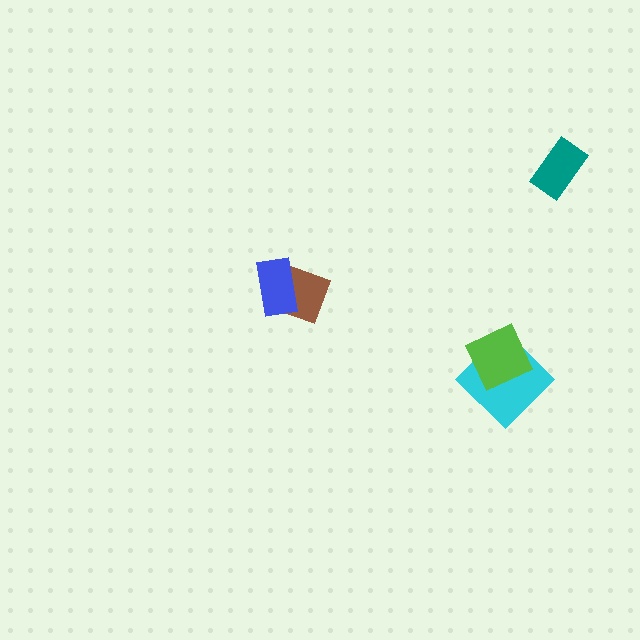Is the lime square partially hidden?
No, no other shape covers it.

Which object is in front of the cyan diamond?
The lime square is in front of the cyan diamond.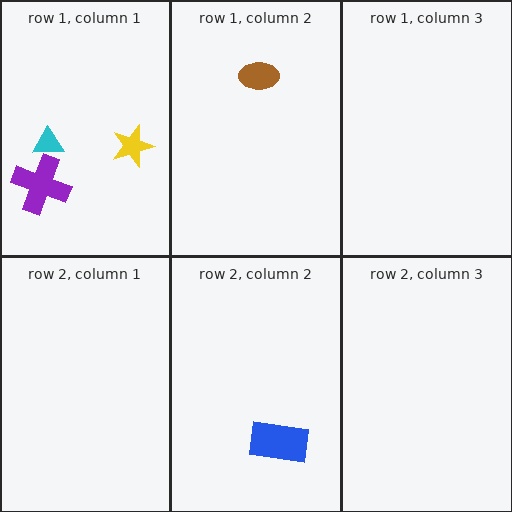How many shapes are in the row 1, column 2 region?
1.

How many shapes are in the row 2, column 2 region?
1.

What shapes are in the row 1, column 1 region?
The yellow star, the purple cross, the cyan triangle.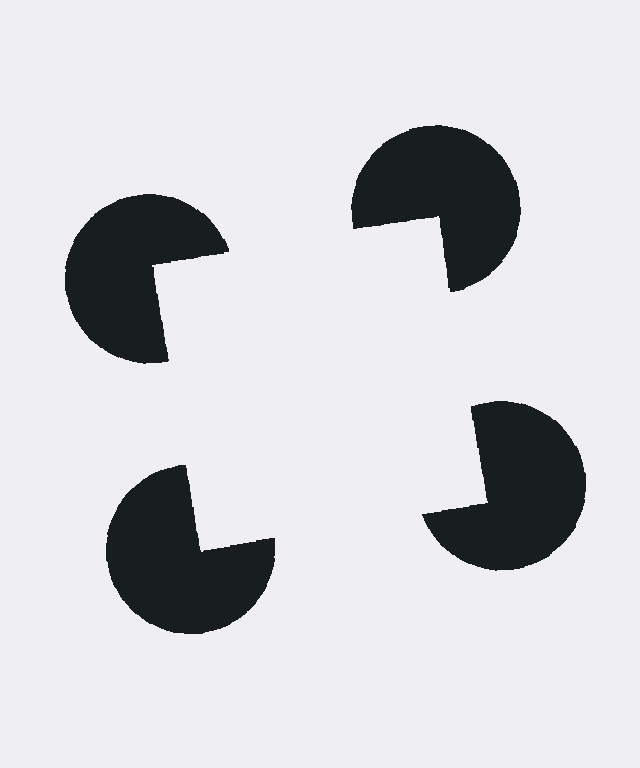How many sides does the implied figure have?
4 sides.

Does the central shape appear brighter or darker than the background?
It typically appears slightly brighter than the background, even though no actual brightness change is drawn.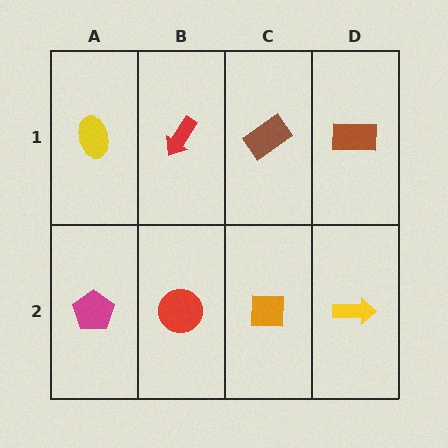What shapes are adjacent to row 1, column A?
A magenta pentagon (row 2, column A), a red arrow (row 1, column B).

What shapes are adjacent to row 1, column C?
An orange square (row 2, column C), a red arrow (row 1, column B), a brown rectangle (row 1, column D).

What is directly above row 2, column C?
A brown rectangle.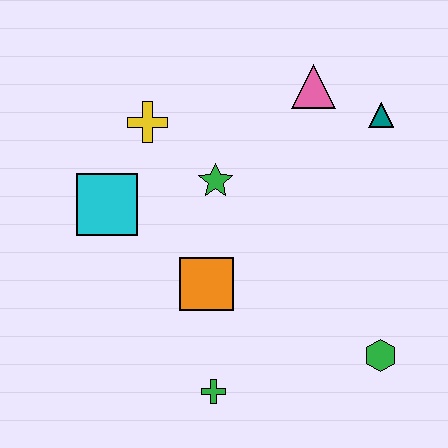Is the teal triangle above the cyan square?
Yes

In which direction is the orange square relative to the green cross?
The orange square is above the green cross.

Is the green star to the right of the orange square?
Yes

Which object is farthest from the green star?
The green hexagon is farthest from the green star.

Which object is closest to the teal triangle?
The pink triangle is closest to the teal triangle.